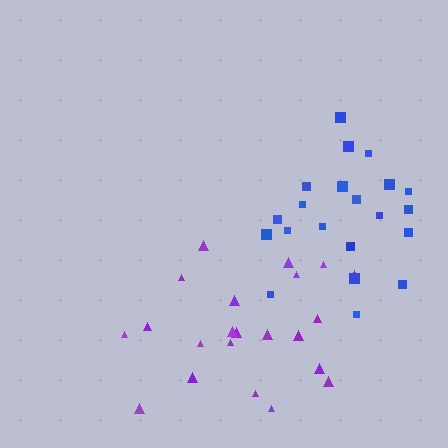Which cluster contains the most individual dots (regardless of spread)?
Purple (22).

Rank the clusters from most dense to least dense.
blue, purple.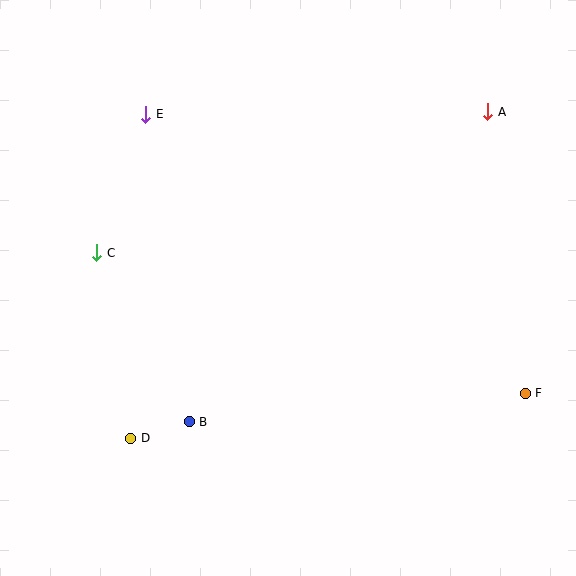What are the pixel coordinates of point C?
Point C is at (97, 253).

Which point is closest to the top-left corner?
Point E is closest to the top-left corner.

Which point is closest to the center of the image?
Point B at (189, 422) is closest to the center.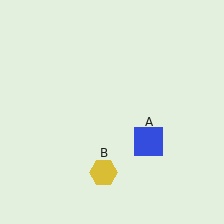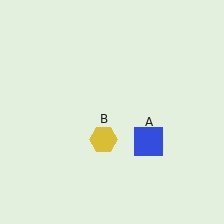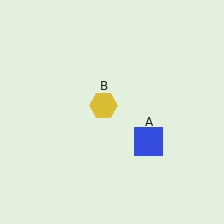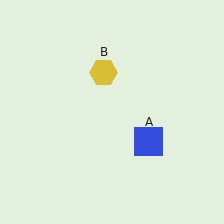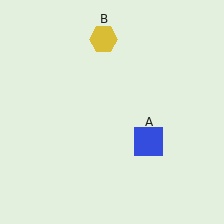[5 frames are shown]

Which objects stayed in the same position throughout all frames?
Blue square (object A) remained stationary.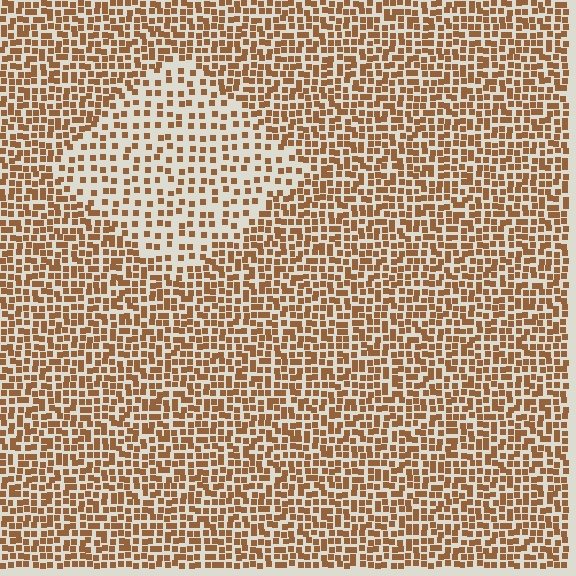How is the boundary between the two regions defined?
The boundary is defined by a change in element density (approximately 2.0x ratio). All elements are the same color, size, and shape.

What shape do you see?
I see a diamond.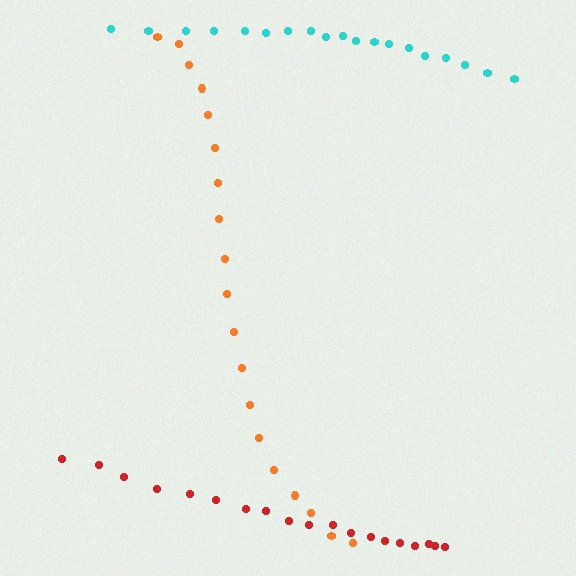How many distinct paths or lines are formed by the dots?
There are 3 distinct paths.